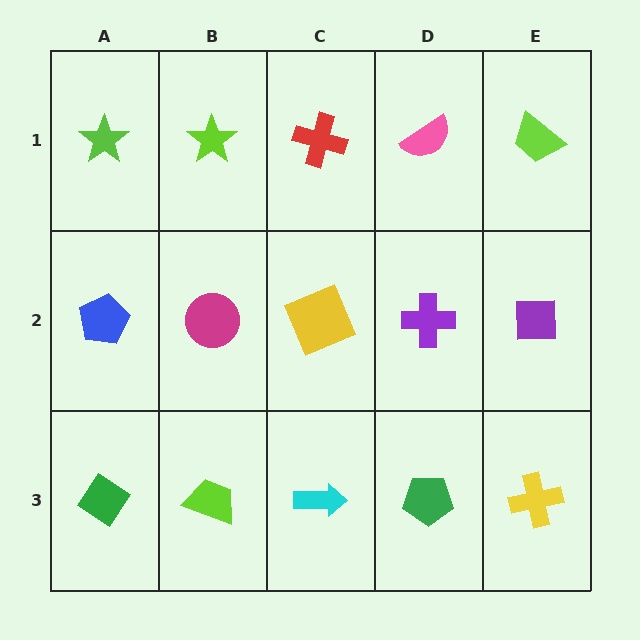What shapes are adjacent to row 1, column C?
A yellow square (row 2, column C), a lime star (row 1, column B), a pink semicircle (row 1, column D).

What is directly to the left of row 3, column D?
A cyan arrow.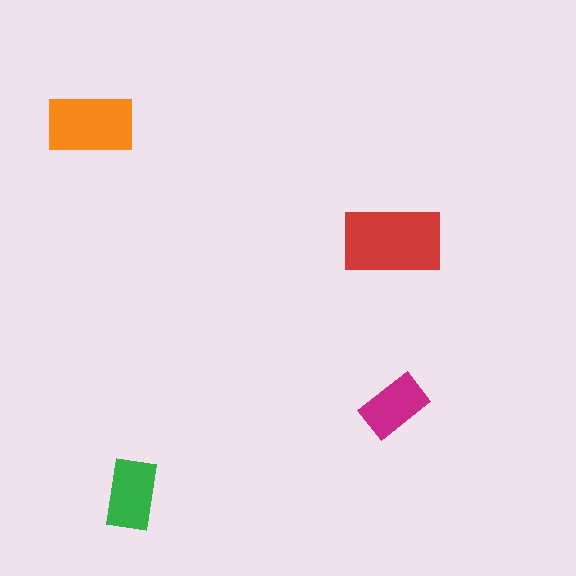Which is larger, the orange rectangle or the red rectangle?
The red one.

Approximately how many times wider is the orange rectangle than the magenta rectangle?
About 1.5 times wider.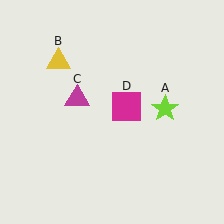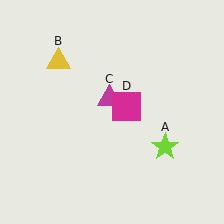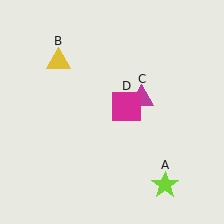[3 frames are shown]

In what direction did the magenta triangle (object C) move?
The magenta triangle (object C) moved right.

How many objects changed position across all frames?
2 objects changed position: lime star (object A), magenta triangle (object C).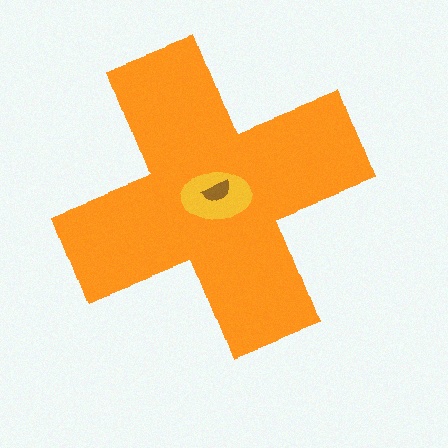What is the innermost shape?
The brown semicircle.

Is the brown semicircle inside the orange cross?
Yes.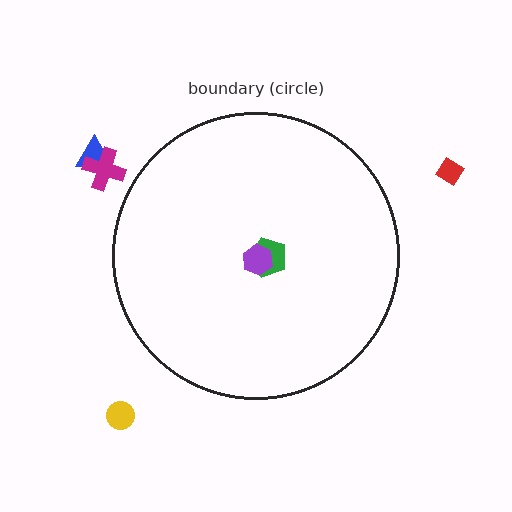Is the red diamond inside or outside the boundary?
Outside.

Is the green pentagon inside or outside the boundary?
Inside.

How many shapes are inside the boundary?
2 inside, 4 outside.